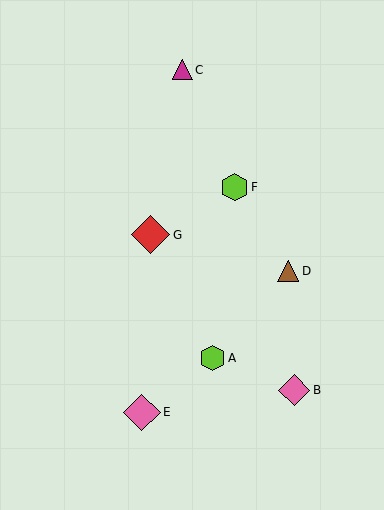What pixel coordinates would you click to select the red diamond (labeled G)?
Click at (150, 235) to select the red diamond G.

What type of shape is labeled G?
Shape G is a red diamond.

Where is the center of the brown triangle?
The center of the brown triangle is at (288, 271).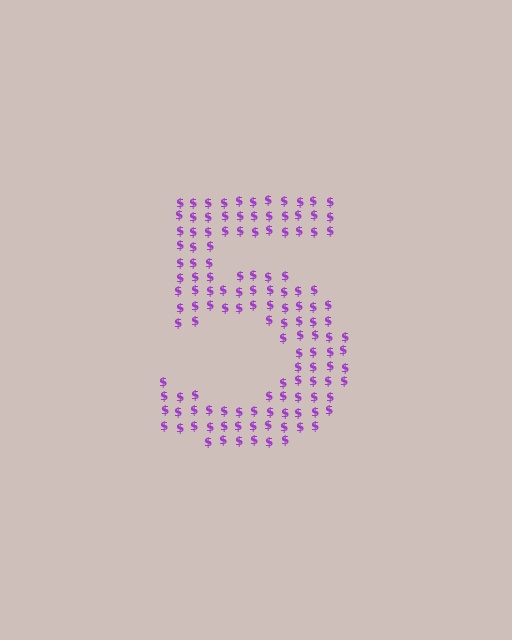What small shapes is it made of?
It is made of small dollar signs.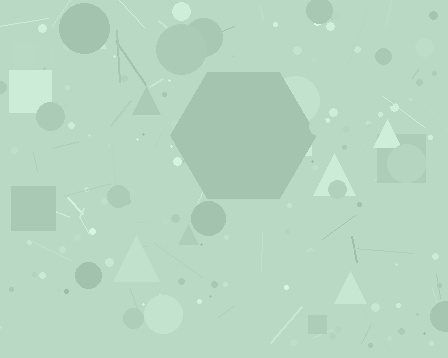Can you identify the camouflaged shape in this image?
The camouflaged shape is a hexagon.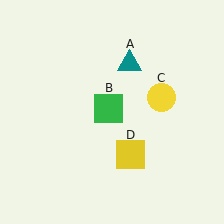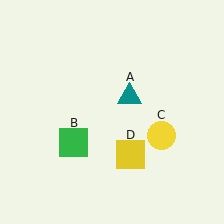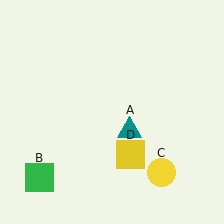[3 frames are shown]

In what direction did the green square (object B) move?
The green square (object B) moved down and to the left.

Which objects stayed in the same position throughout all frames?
Yellow square (object D) remained stationary.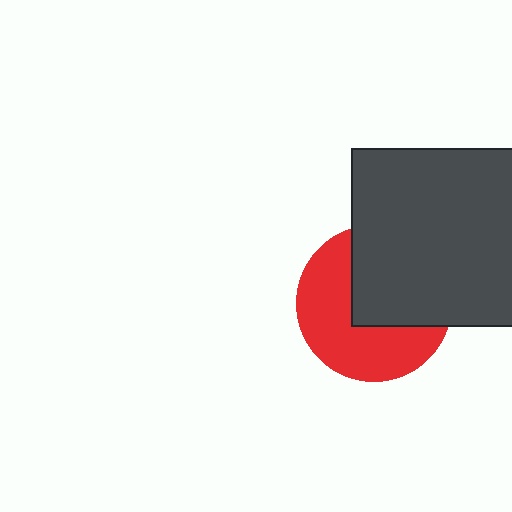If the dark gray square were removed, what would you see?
You would see the complete red circle.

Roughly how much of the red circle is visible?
About half of it is visible (roughly 53%).